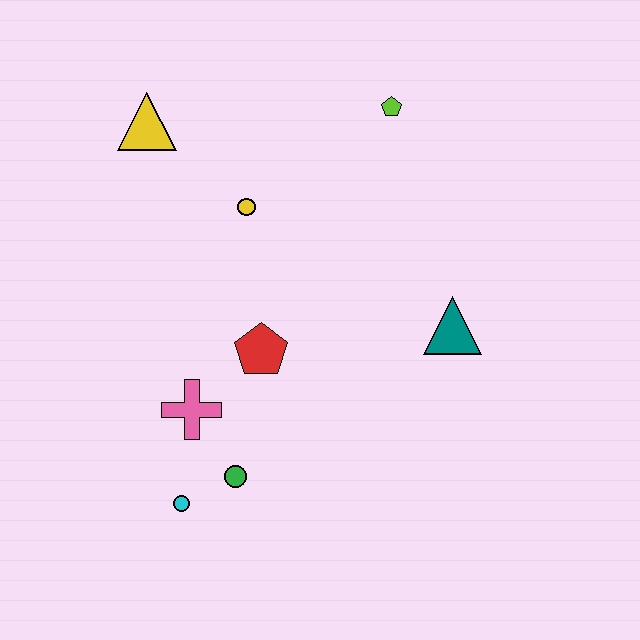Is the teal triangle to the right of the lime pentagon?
Yes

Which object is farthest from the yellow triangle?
The cyan circle is farthest from the yellow triangle.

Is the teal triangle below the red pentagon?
No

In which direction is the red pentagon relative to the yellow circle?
The red pentagon is below the yellow circle.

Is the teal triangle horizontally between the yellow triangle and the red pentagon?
No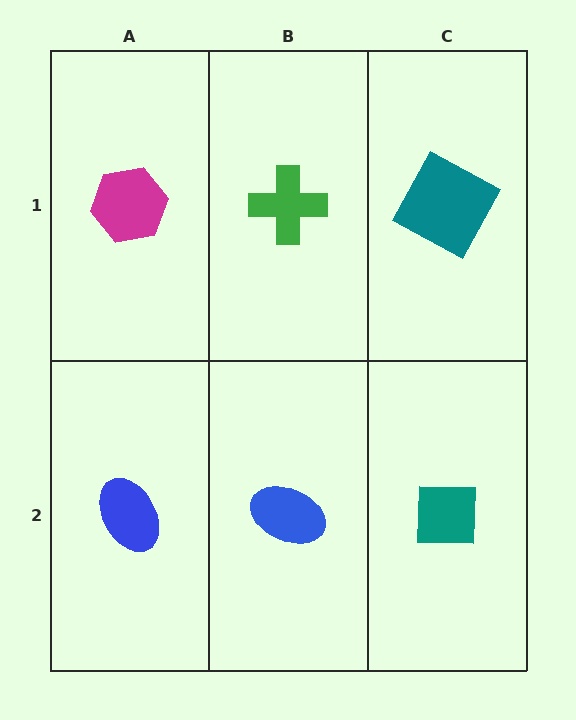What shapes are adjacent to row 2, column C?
A teal square (row 1, column C), a blue ellipse (row 2, column B).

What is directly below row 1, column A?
A blue ellipse.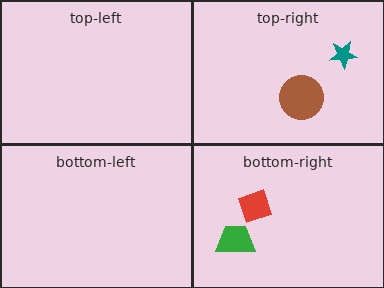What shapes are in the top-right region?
The teal star, the brown circle.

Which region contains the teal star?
The top-right region.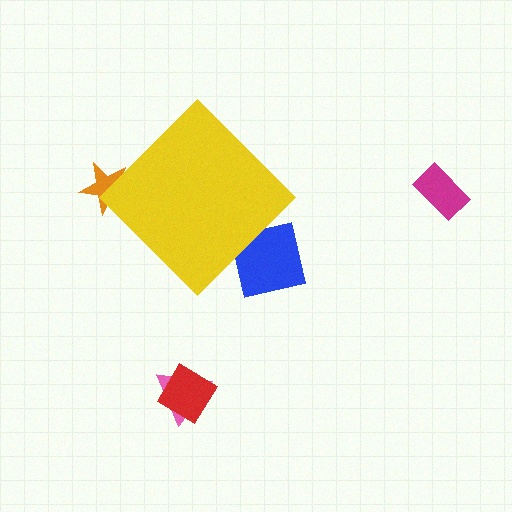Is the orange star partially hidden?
Yes, the orange star is partially hidden behind the yellow diamond.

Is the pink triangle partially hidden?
No, the pink triangle is fully visible.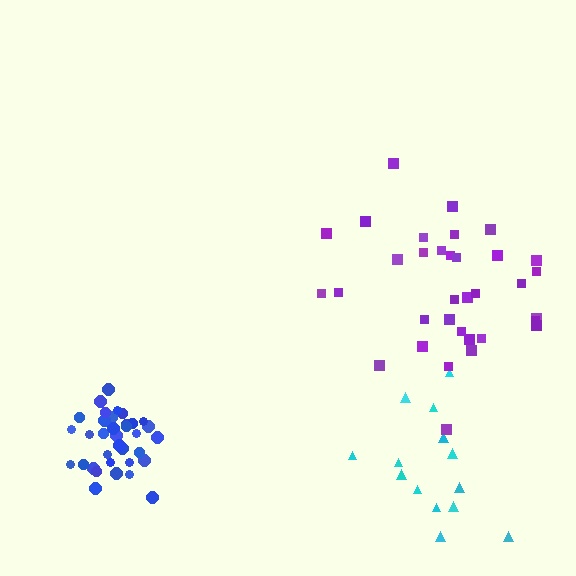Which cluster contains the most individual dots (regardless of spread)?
Blue (35).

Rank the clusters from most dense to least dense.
blue, purple, cyan.